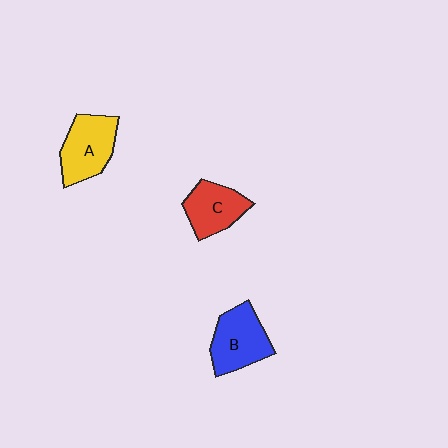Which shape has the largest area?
Shape B (blue).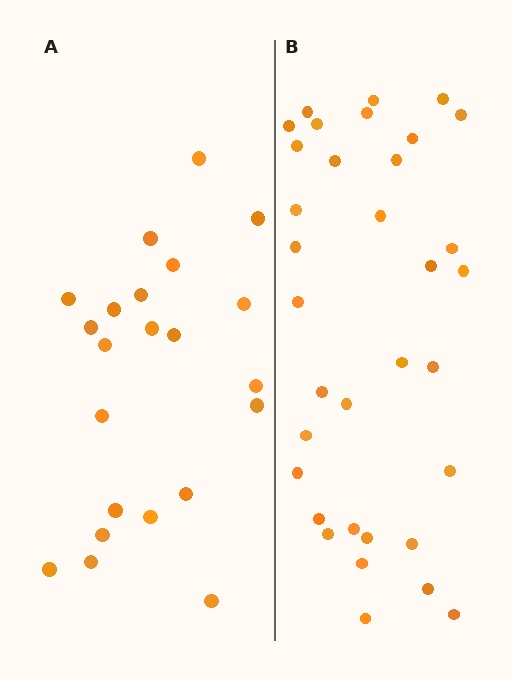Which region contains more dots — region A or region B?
Region B (the right region) has more dots.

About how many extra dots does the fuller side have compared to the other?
Region B has roughly 12 or so more dots than region A.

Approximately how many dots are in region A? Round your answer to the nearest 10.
About 20 dots. (The exact count is 22, which rounds to 20.)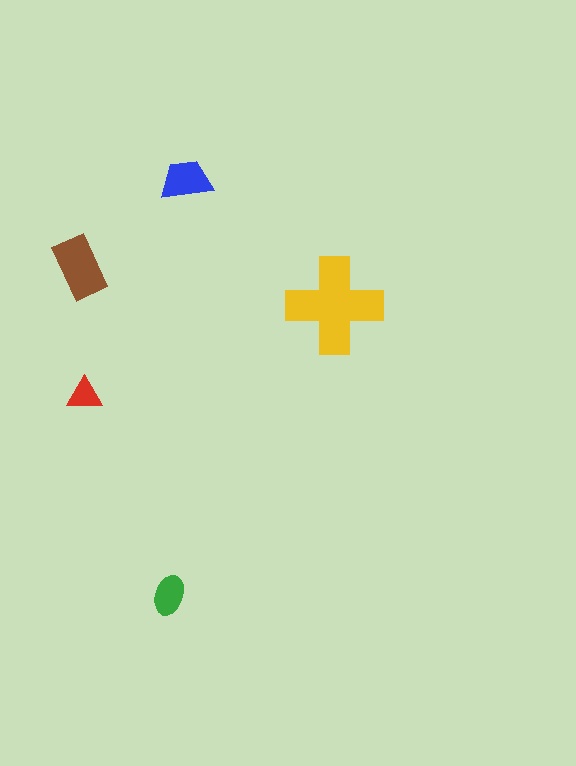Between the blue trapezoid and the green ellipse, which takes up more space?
The blue trapezoid.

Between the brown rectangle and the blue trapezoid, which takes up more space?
The brown rectangle.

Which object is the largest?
The yellow cross.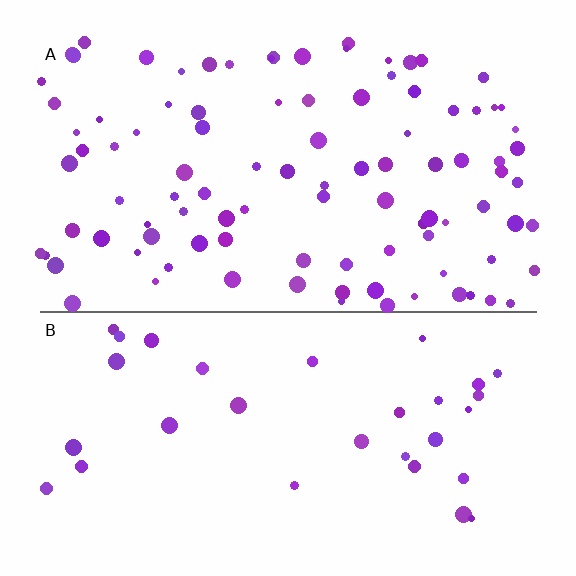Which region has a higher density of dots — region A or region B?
A (the top).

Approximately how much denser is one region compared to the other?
Approximately 3.1× — region A over region B.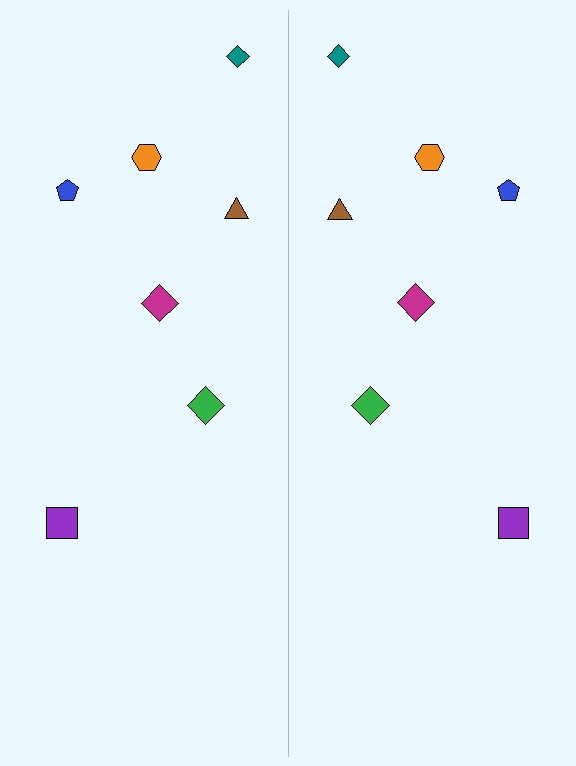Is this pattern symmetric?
Yes, this pattern has bilateral (reflection) symmetry.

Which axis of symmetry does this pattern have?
The pattern has a vertical axis of symmetry running through the center of the image.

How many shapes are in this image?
There are 14 shapes in this image.